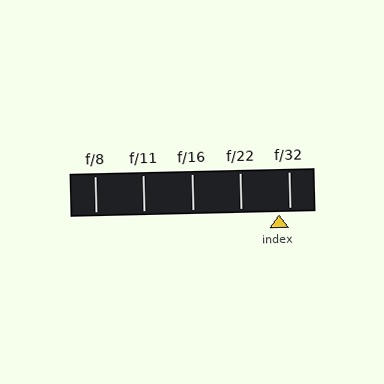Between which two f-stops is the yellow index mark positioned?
The index mark is between f/22 and f/32.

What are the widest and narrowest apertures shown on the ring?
The widest aperture shown is f/8 and the narrowest is f/32.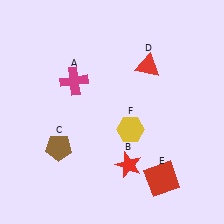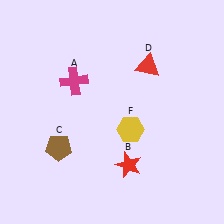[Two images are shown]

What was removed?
The red square (E) was removed in Image 2.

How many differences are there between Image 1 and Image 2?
There is 1 difference between the two images.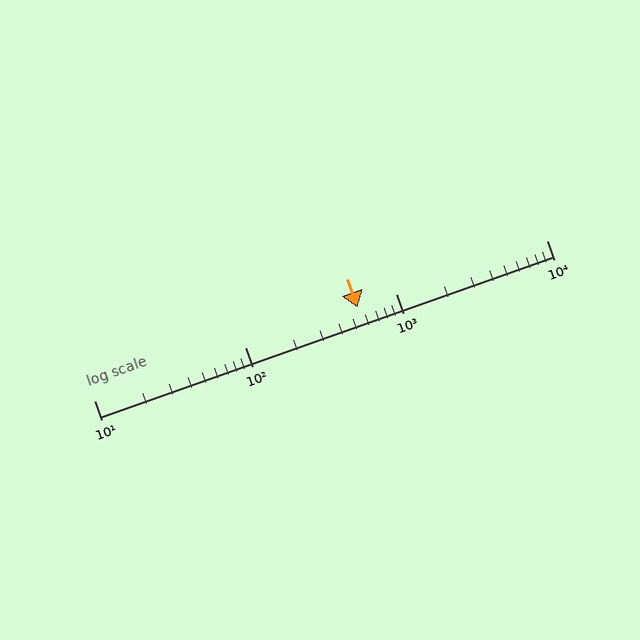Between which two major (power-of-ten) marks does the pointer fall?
The pointer is between 100 and 1000.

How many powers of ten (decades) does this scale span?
The scale spans 3 decades, from 10 to 10000.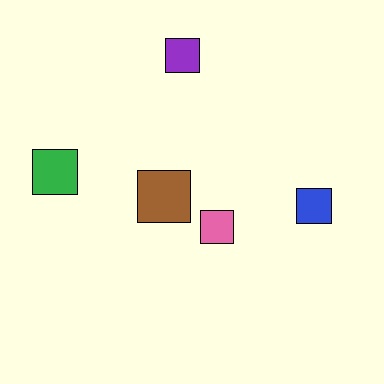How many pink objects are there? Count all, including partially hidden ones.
There is 1 pink object.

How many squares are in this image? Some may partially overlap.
There are 5 squares.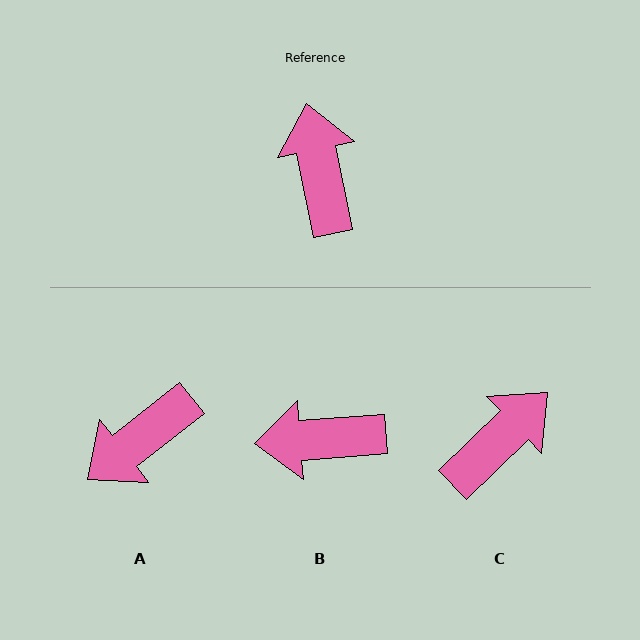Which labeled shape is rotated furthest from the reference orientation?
A, about 117 degrees away.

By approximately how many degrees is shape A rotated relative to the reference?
Approximately 117 degrees counter-clockwise.